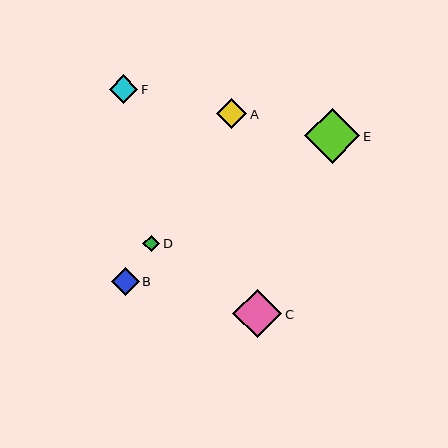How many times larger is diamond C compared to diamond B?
Diamond C is approximately 1.8 times the size of diamond B.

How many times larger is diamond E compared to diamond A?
Diamond E is approximately 1.8 times the size of diamond A.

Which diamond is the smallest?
Diamond D is the smallest with a size of approximately 17 pixels.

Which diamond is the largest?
Diamond E is the largest with a size of approximately 55 pixels.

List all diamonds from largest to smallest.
From largest to smallest: E, C, A, F, B, D.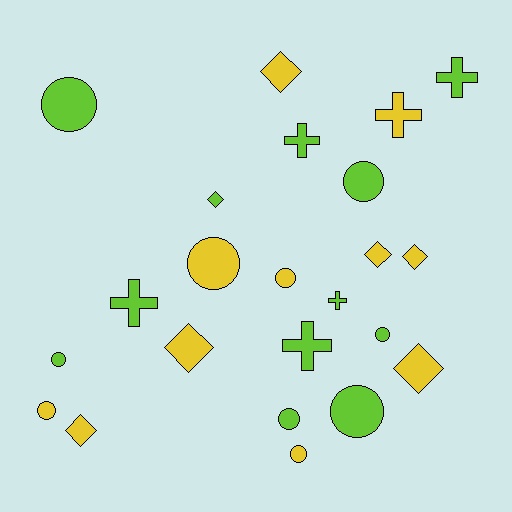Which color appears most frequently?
Lime, with 12 objects.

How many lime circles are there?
There are 6 lime circles.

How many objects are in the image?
There are 23 objects.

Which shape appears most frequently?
Circle, with 10 objects.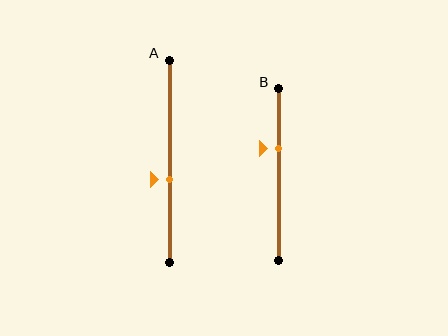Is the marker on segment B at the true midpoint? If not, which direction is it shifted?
No, the marker on segment B is shifted upward by about 15% of the segment length.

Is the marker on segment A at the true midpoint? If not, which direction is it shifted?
No, the marker on segment A is shifted downward by about 9% of the segment length.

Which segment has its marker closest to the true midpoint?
Segment A has its marker closest to the true midpoint.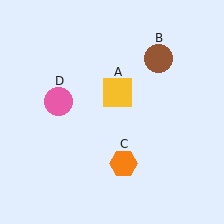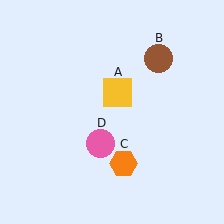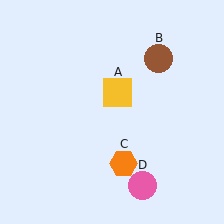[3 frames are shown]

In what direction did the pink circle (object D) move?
The pink circle (object D) moved down and to the right.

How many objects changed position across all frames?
1 object changed position: pink circle (object D).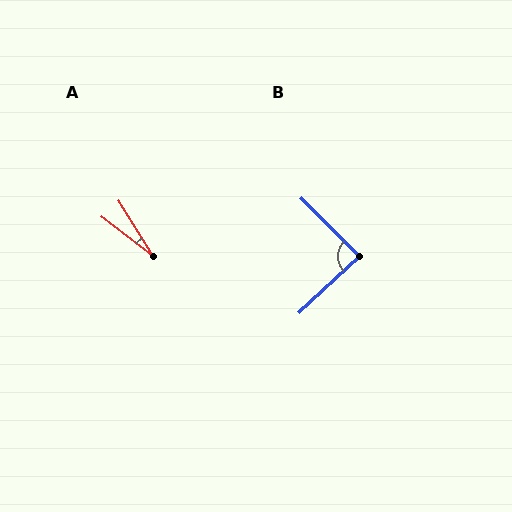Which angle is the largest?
B, at approximately 88 degrees.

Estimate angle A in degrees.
Approximately 21 degrees.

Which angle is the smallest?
A, at approximately 21 degrees.